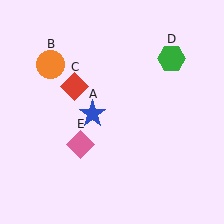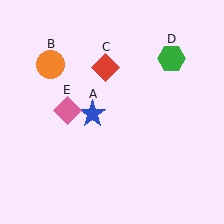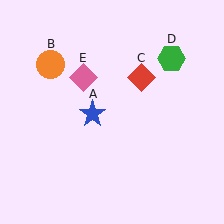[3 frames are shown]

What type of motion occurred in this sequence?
The red diamond (object C), pink diamond (object E) rotated clockwise around the center of the scene.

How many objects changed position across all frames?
2 objects changed position: red diamond (object C), pink diamond (object E).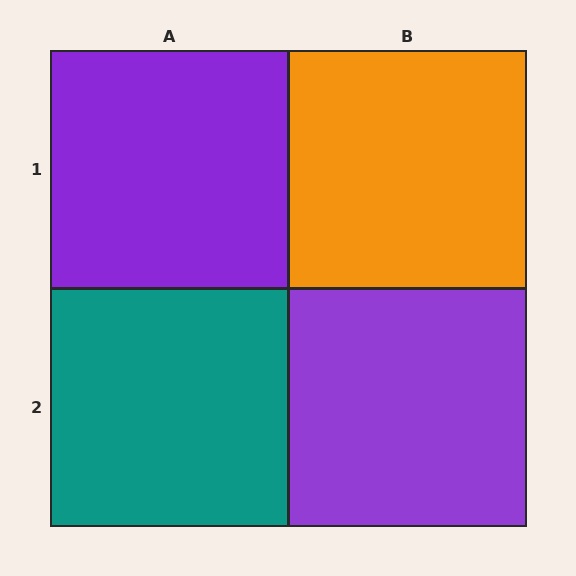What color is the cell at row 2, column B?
Purple.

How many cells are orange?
1 cell is orange.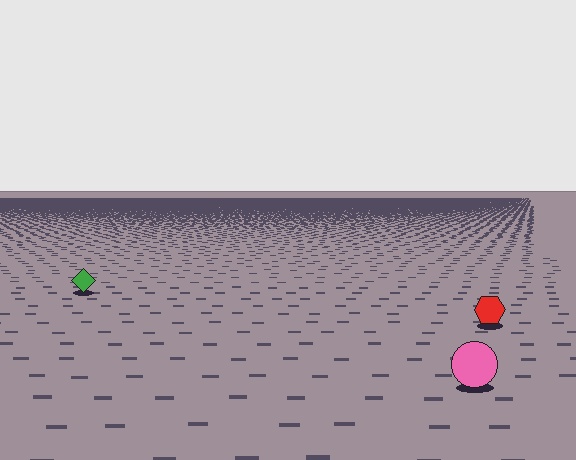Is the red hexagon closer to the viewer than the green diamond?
Yes. The red hexagon is closer — you can tell from the texture gradient: the ground texture is coarser near it.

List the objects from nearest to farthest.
From nearest to farthest: the pink circle, the red hexagon, the green diamond.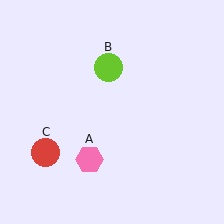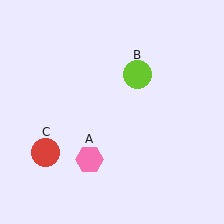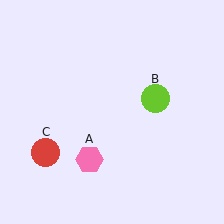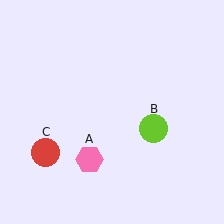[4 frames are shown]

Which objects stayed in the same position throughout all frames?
Pink hexagon (object A) and red circle (object C) remained stationary.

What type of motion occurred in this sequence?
The lime circle (object B) rotated clockwise around the center of the scene.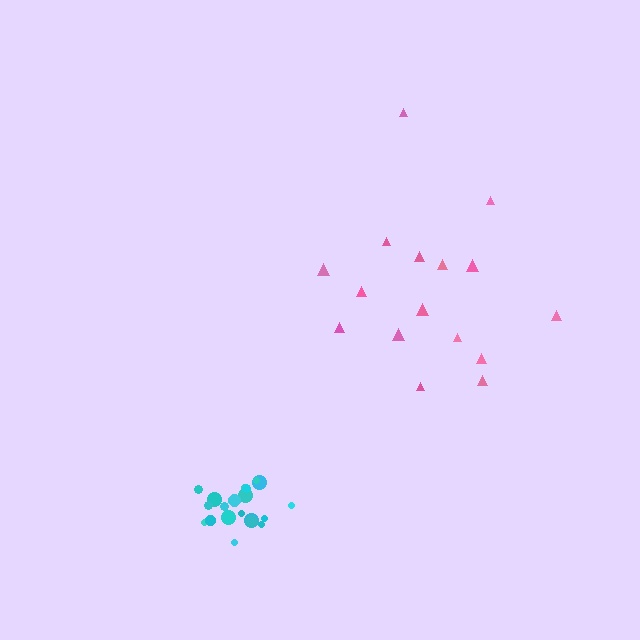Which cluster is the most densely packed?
Cyan.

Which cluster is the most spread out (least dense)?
Pink.